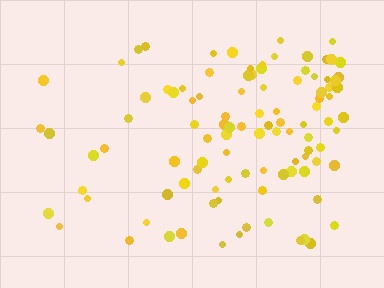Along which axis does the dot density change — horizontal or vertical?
Horizontal.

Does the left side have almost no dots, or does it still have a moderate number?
Still a moderate number, just noticeably fewer than the right.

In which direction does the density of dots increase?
From left to right, with the right side densest.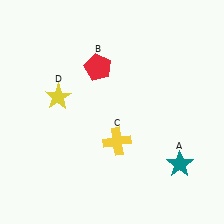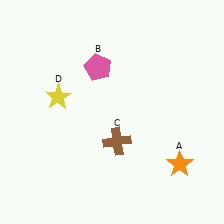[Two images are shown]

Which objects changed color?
A changed from teal to orange. B changed from red to pink. C changed from yellow to brown.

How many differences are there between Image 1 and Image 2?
There are 3 differences between the two images.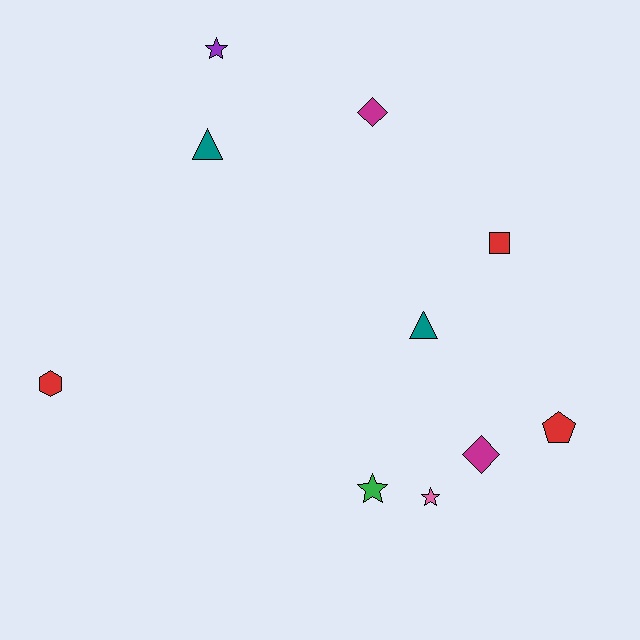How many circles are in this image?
There are no circles.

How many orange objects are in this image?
There are no orange objects.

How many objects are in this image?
There are 10 objects.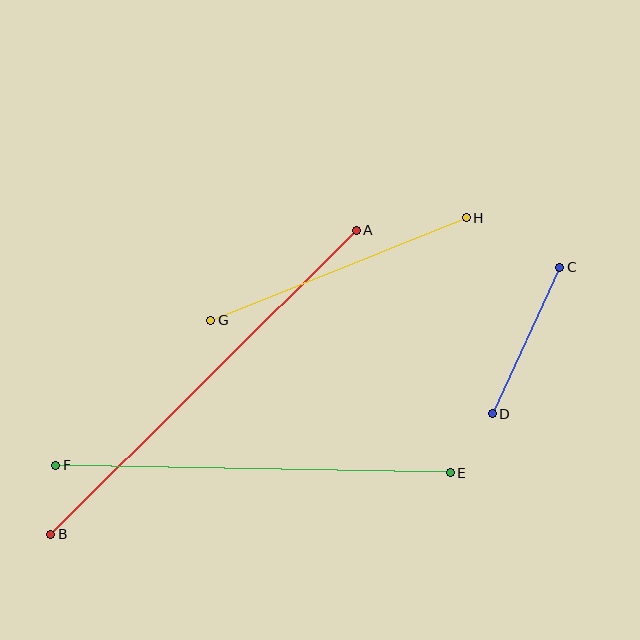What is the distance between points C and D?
The distance is approximately 161 pixels.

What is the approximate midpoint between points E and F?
The midpoint is at approximately (253, 469) pixels.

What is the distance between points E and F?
The distance is approximately 395 pixels.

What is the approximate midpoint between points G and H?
The midpoint is at approximately (339, 269) pixels.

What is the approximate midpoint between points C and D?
The midpoint is at approximately (526, 341) pixels.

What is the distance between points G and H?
The distance is approximately 276 pixels.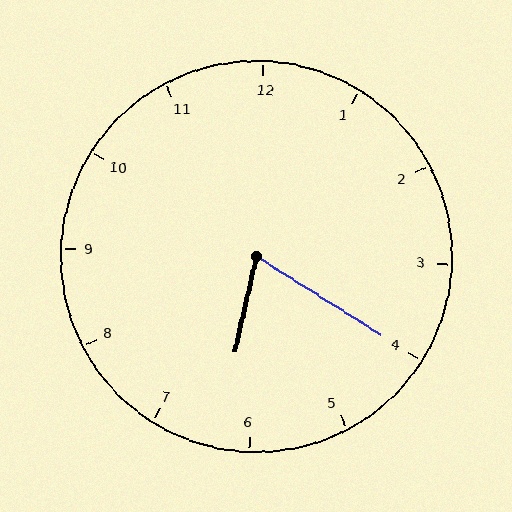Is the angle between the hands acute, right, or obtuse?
It is acute.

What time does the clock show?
6:20.